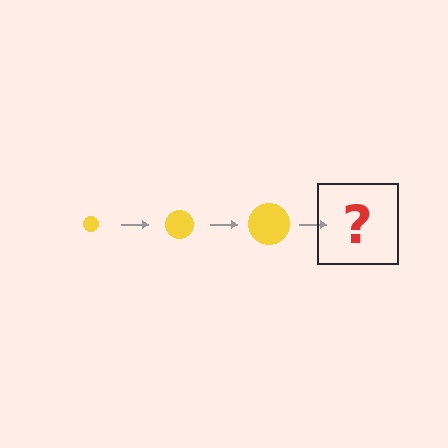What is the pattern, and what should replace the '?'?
The pattern is that the circle gets progressively larger each step. The '?' should be a yellow circle, larger than the previous one.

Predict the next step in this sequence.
The next step is a yellow circle, larger than the previous one.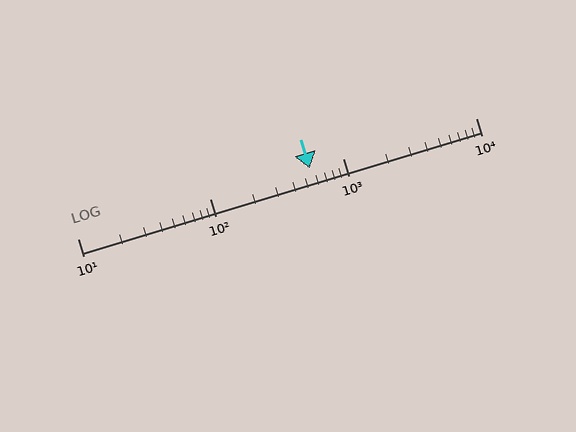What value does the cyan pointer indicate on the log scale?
The pointer indicates approximately 560.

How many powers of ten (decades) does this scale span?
The scale spans 3 decades, from 10 to 10000.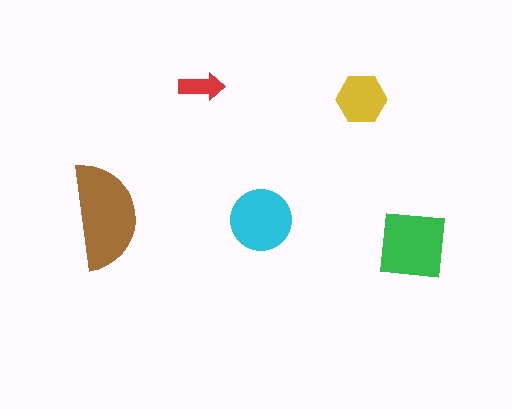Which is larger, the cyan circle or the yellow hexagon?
The cyan circle.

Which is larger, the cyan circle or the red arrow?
The cyan circle.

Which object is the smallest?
The red arrow.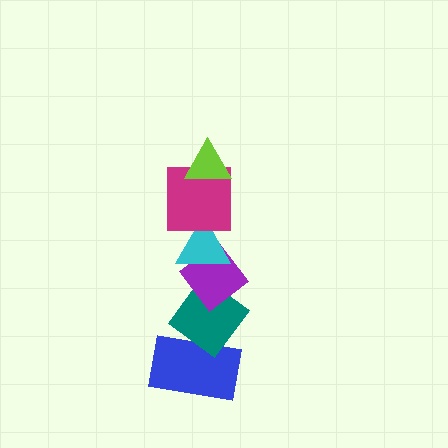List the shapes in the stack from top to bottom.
From top to bottom: the lime triangle, the magenta square, the cyan triangle, the purple diamond, the teal diamond, the blue rectangle.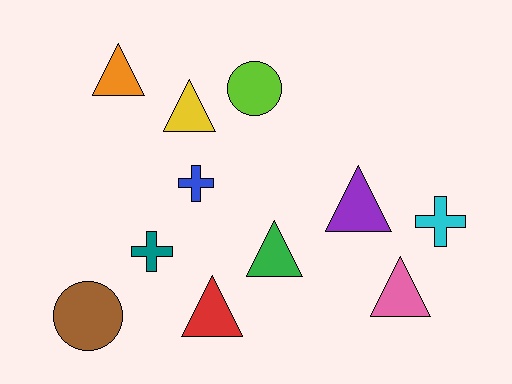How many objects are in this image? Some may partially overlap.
There are 11 objects.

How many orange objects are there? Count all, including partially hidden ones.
There is 1 orange object.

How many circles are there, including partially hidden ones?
There are 2 circles.